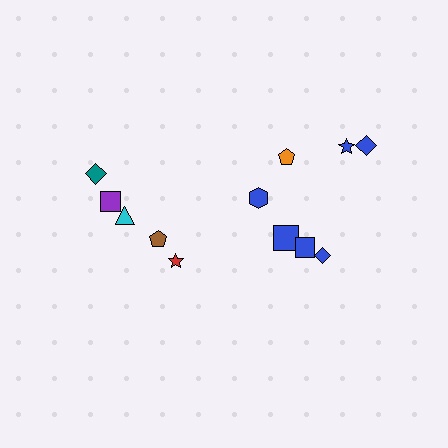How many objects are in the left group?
There are 5 objects.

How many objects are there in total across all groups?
There are 12 objects.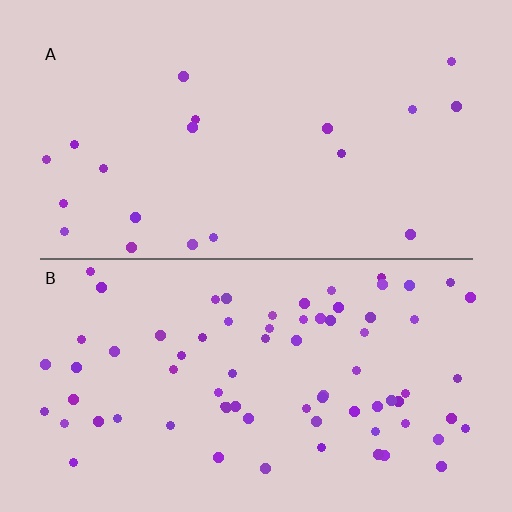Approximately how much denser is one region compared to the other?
Approximately 3.8× — region B over region A.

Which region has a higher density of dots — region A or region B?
B (the bottom).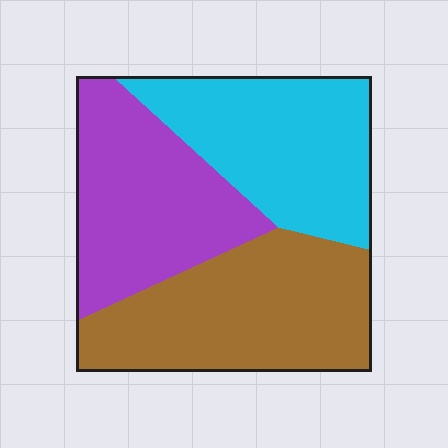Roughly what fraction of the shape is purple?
Purple covers 31% of the shape.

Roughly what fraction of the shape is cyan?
Cyan takes up between a quarter and a half of the shape.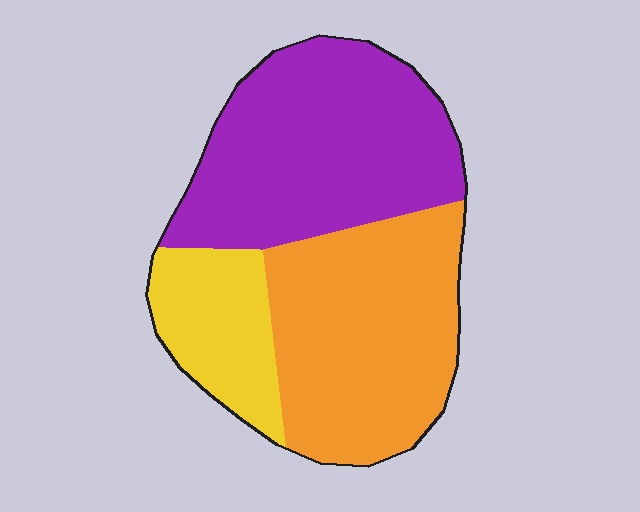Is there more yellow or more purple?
Purple.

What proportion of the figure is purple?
Purple covers roughly 45% of the figure.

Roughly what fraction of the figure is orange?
Orange covers 40% of the figure.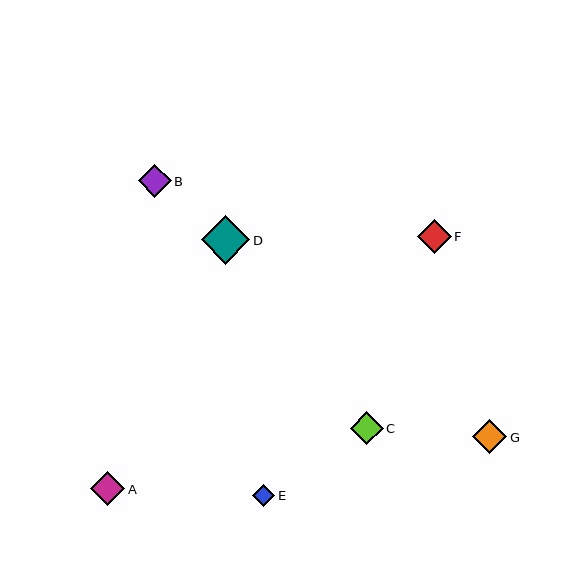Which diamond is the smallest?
Diamond E is the smallest with a size of approximately 22 pixels.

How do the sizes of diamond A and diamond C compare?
Diamond A and diamond C are approximately the same size.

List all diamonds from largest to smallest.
From largest to smallest: D, A, G, F, B, C, E.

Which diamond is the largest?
Diamond D is the largest with a size of approximately 49 pixels.